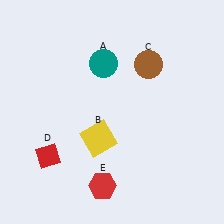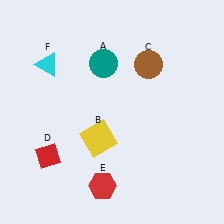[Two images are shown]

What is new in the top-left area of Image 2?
A cyan triangle (F) was added in the top-left area of Image 2.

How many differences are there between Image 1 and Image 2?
There is 1 difference between the two images.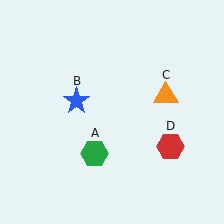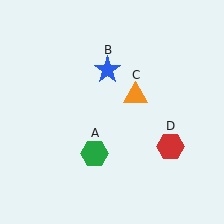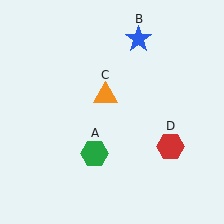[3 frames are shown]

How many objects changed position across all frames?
2 objects changed position: blue star (object B), orange triangle (object C).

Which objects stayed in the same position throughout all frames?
Green hexagon (object A) and red hexagon (object D) remained stationary.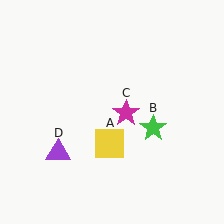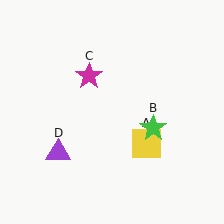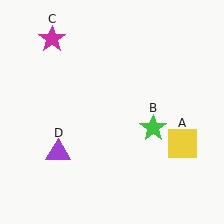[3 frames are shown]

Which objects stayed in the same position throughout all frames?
Green star (object B) and purple triangle (object D) remained stationary.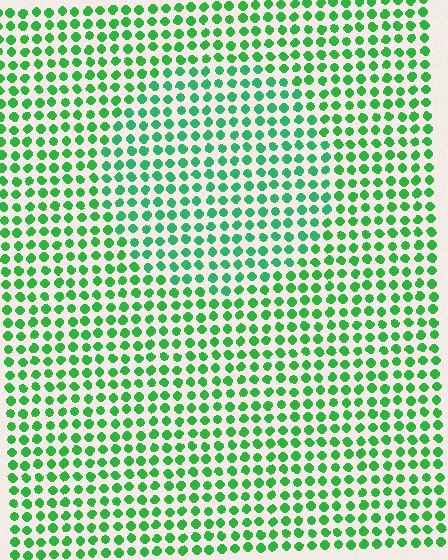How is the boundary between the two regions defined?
The boundary is defined purely by a slight shift in hue (about 20 degrees). Spacing, size, and orientation are identical on both sides.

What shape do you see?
I see a circle.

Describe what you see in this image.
The image is filled with small green elements in a uniform arrangement. A circle-shaped region is visible where the elements are tinted to a slightly different hue, forming a subtle color boundary.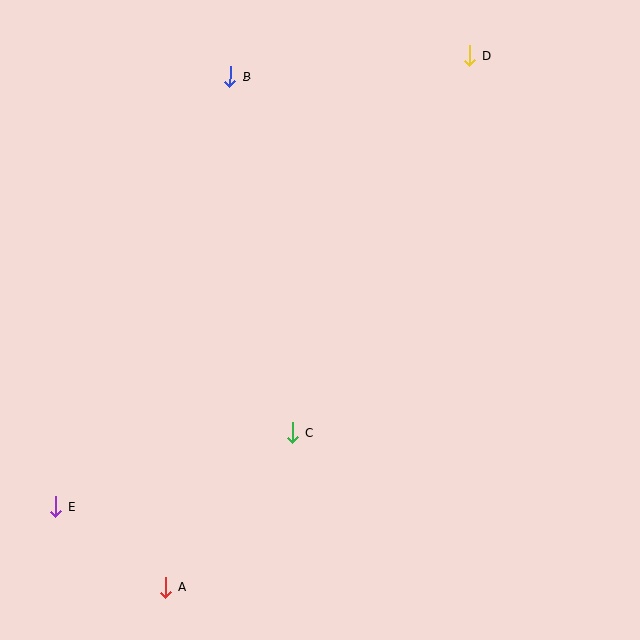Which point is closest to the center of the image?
Point C at (293, 433) is closest to the center.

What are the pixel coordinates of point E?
Point E is at (56, 507).